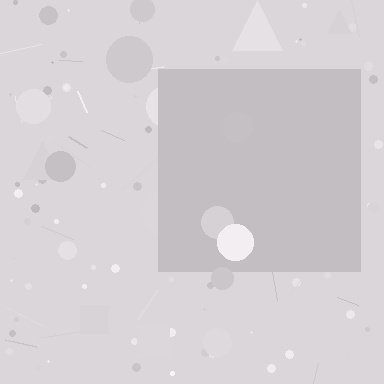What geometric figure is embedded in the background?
A square is embedded in the background.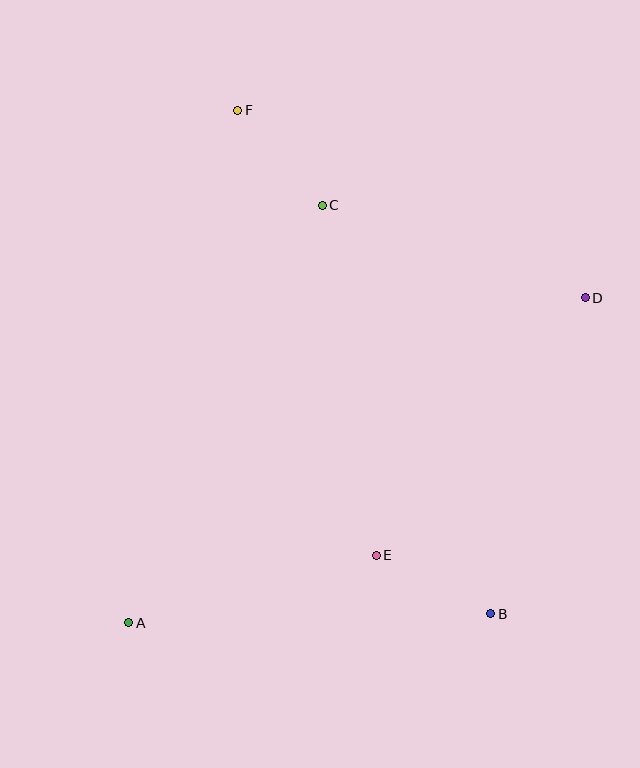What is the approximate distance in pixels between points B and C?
The distance between B and C is approximately 442 pixels.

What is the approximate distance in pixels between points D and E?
The distance between D and E is approximately 332 pixels.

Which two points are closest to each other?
Points C and F are closest to each other.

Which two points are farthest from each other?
Points B and F are farthest from each other.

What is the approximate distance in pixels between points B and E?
The distance between B and E is approximately 129 pixels.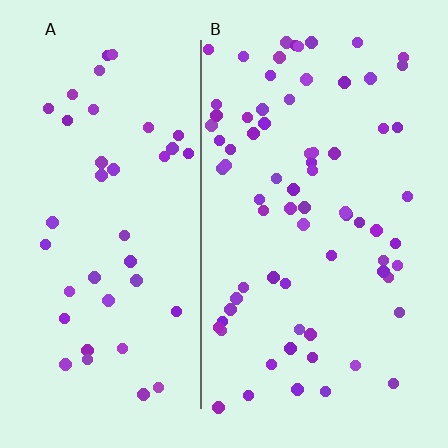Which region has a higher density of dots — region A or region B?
B (the right).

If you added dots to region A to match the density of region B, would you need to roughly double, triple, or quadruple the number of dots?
Approximately double.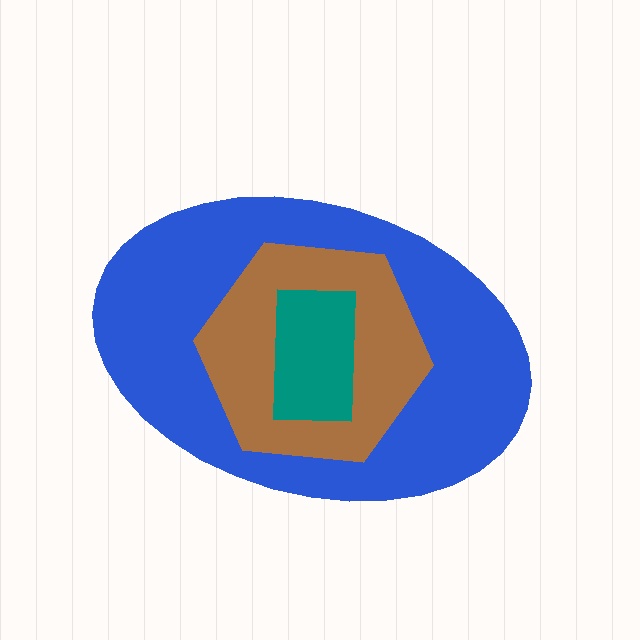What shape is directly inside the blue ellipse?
The brown hexagon.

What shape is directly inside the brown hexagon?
The teal rectangle.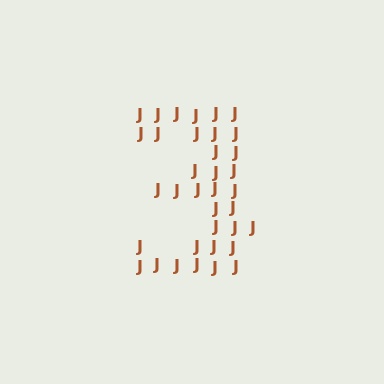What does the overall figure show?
The overall figure shows the digit 3.